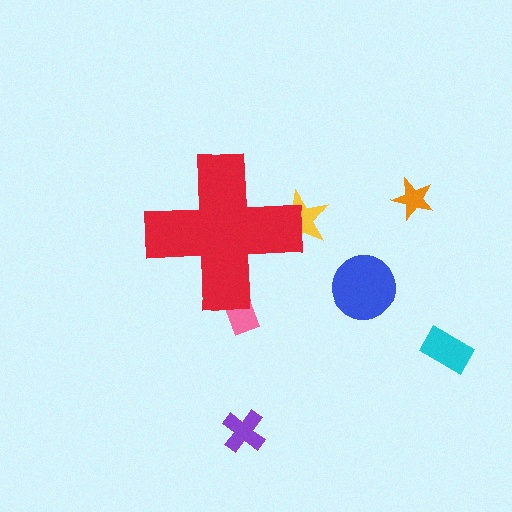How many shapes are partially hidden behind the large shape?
2 shapes are partially hidden.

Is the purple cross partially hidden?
No, the purple cross is fully visible.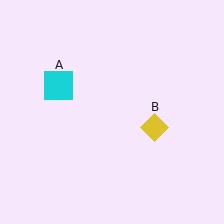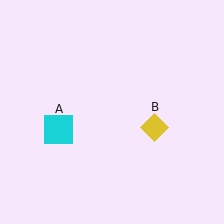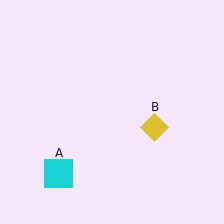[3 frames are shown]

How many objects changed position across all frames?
1 object changed position: cyan square (object A).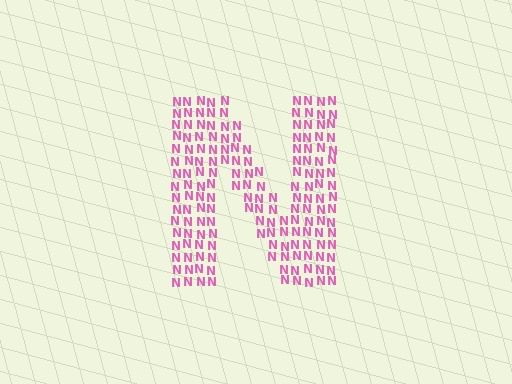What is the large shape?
The large shape is the letter N.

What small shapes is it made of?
It is made of small letter N's.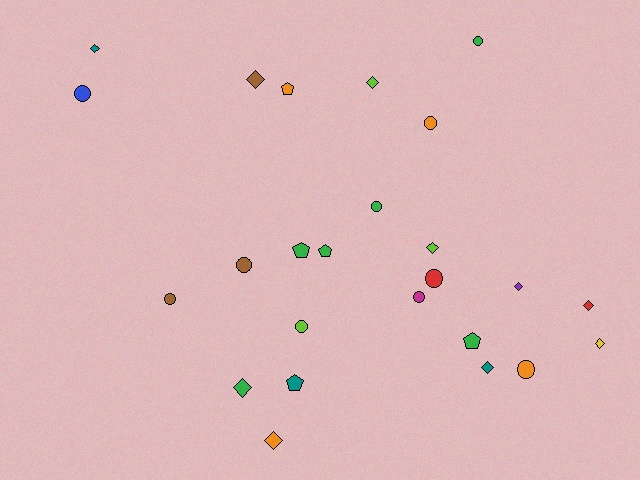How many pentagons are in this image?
There are 5 pentagons.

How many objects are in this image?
There are 25 objects.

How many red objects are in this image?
There are 2 red objects.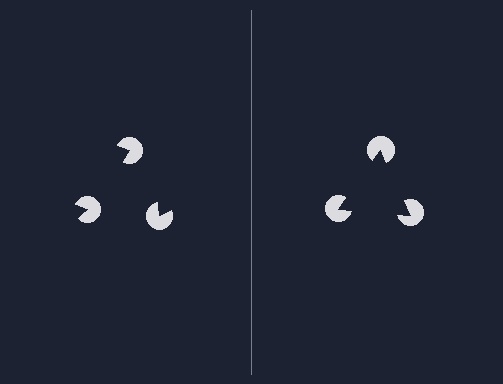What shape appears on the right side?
An illusory triangle.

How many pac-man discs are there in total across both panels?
6 — 3 on each side.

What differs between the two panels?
The pac-man discs are positioned identically on both sides; only the wedge orientations differ. On the right they align to a triangle; on the left they are misaligned.